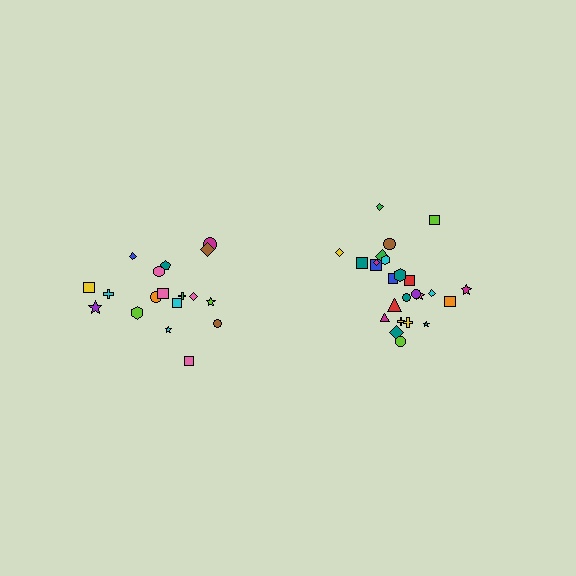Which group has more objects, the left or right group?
The right group.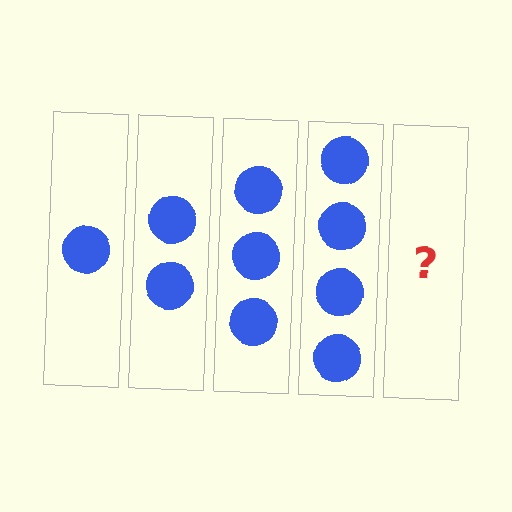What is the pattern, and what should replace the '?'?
The pattern is that each step adds one more circle. The '?' should be 5 circles.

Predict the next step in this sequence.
The next step is 5 circles.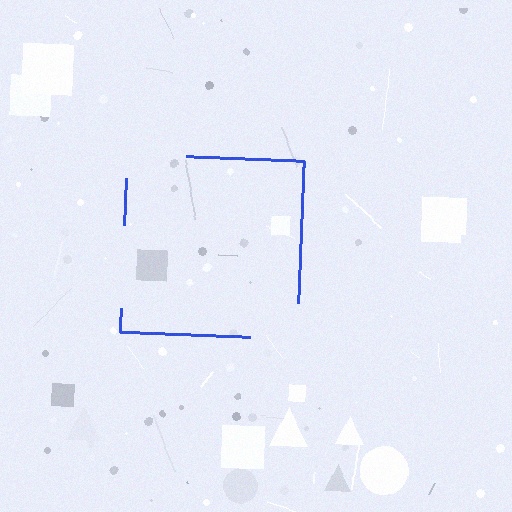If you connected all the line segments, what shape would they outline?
They would outline a square.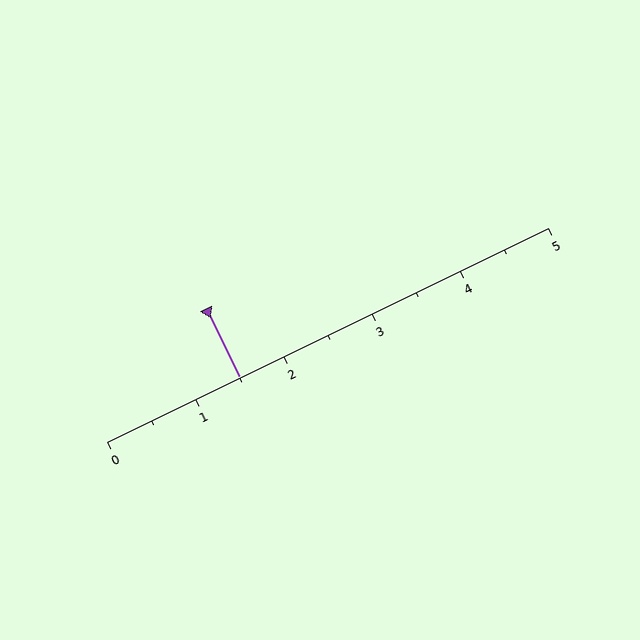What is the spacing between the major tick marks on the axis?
The major ticks are spaced 1 apart.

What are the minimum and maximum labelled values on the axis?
The axis runs from 0 to 5.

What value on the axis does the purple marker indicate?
The marker indicates approximately 1.5.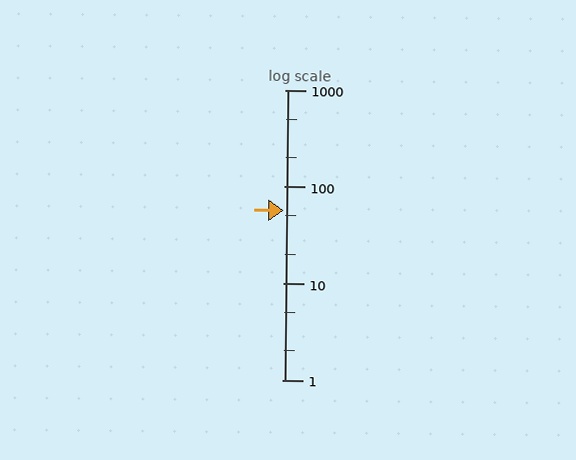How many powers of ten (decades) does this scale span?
The scale spans 3 decades, from 1 to 1000.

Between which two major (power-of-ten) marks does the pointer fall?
The pointer is between 10 and 100.